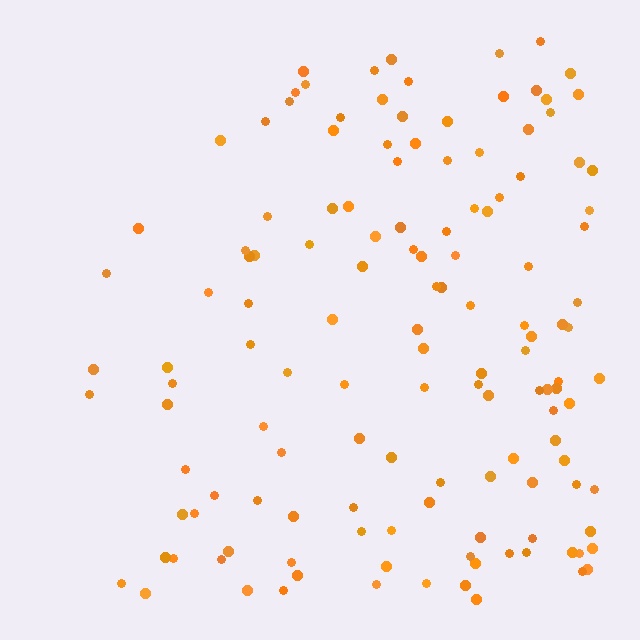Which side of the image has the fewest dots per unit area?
The left.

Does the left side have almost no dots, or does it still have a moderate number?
Still a moderate number, just noticeably fewer than the right.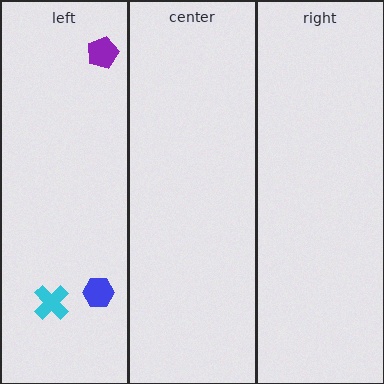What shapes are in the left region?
The cyan cross, the purple pentagon, the blue hexagon.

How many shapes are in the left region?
3.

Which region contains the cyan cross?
The left region.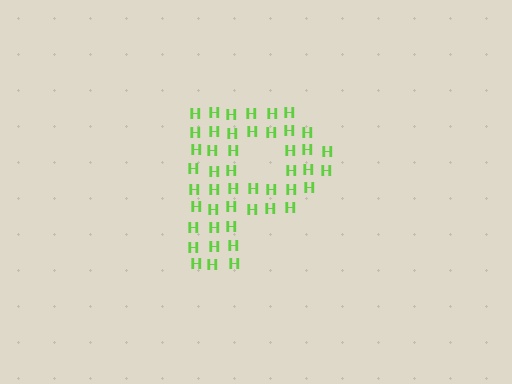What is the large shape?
The large shape is the letter P.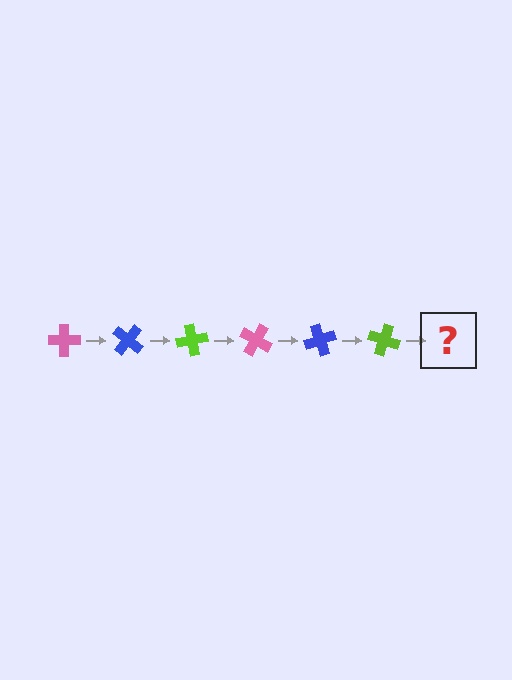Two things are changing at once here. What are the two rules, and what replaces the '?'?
The two rules are that it rotates 40 degrees each step and the color cycles through pink, blue, and lime. The '?' should be a pink cross, rotated 240 degrees from the start.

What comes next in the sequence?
The next element should be a pink cross, rotated 240 degrees from the start.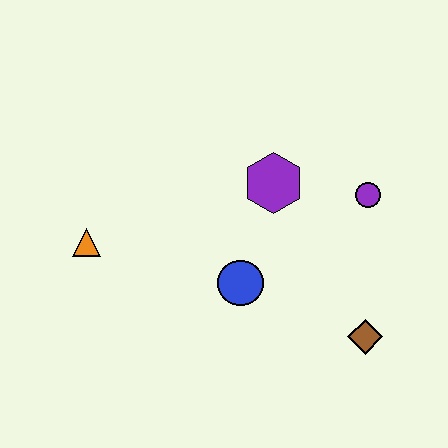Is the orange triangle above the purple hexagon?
No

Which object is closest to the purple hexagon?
The purple circle is closest to the purple hexagon.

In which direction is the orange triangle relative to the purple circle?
The orange triangle is to the left of the purple circle.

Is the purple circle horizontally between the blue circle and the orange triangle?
No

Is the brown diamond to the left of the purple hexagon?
No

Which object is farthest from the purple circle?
The orange triangle is farthest from the purple circle.